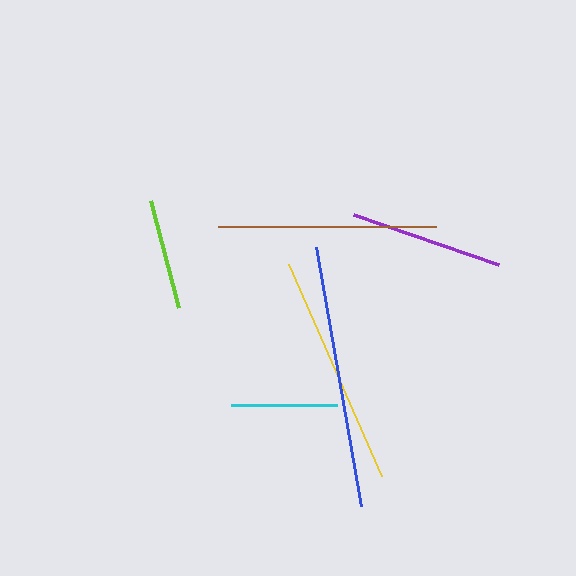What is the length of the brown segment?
The brown segment is approximately 218 pixels long.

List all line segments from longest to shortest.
From longest to shortest: blue, yellow, brown, purple, lime, cyan.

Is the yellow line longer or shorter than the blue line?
The blue line is longer than the yellow line.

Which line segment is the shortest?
The cyan line is the shortest at approximately 107 pixels.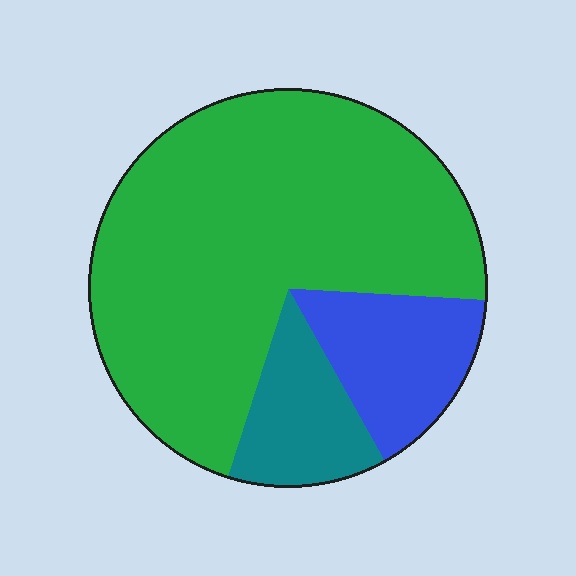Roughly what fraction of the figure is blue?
Blue takes up about one sixth (1/6) of the figure.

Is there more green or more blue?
Green.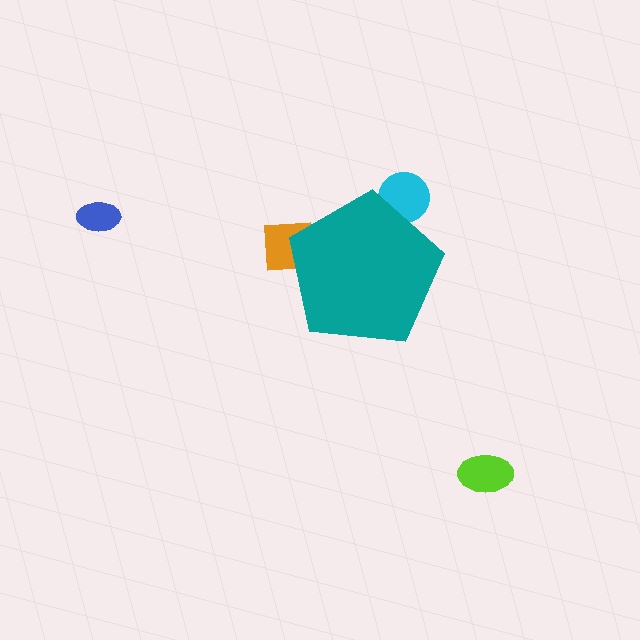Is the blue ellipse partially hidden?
No, the blue ellipse is fully visible.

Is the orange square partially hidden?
Yes, the orange square is partially hidden behind the teal pentagon.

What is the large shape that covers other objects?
A teal pentagon.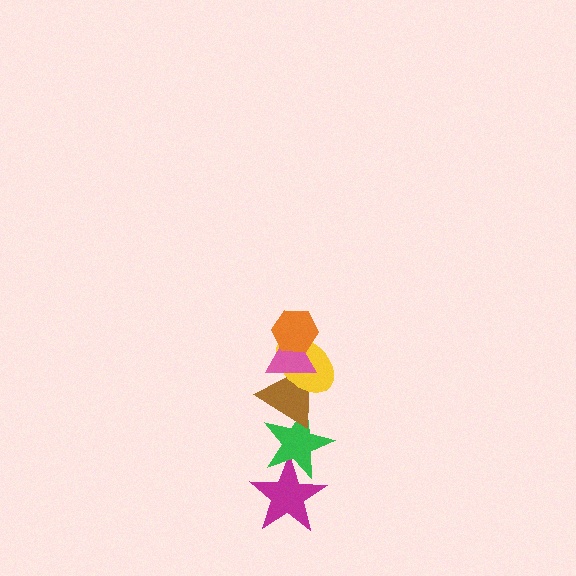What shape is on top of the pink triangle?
The orange hexagon is on top of the pink triangle.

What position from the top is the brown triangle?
The brown triangle is 4th from the top.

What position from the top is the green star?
The green star is 5th from the top.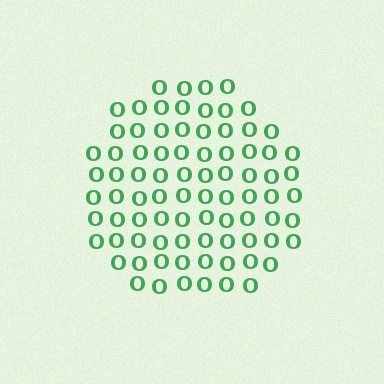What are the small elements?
The small elements are letter O's.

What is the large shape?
The large shape is a circle.